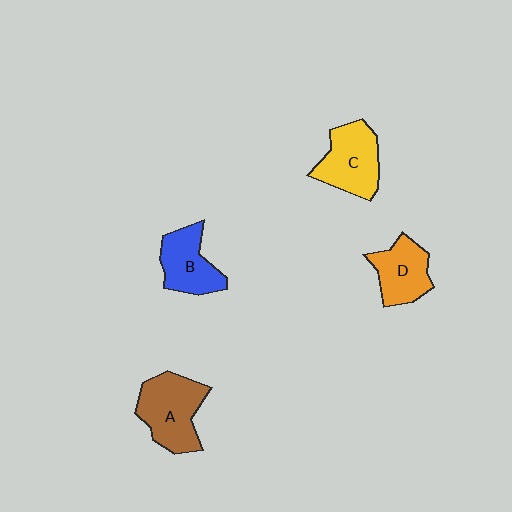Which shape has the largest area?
Shape A (brown).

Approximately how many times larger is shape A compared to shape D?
Approximately 1.3 times.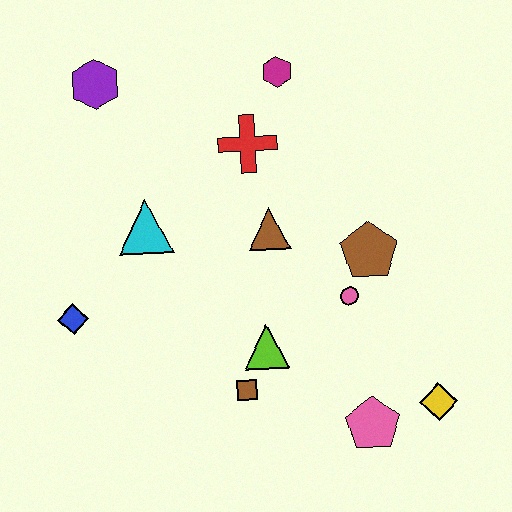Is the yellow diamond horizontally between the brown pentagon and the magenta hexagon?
No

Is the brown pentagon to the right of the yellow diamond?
No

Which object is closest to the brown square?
The lime triangle is closest to the brown square.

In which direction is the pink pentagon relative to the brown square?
The pink pentagon is to the right of the brown square.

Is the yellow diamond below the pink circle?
Yes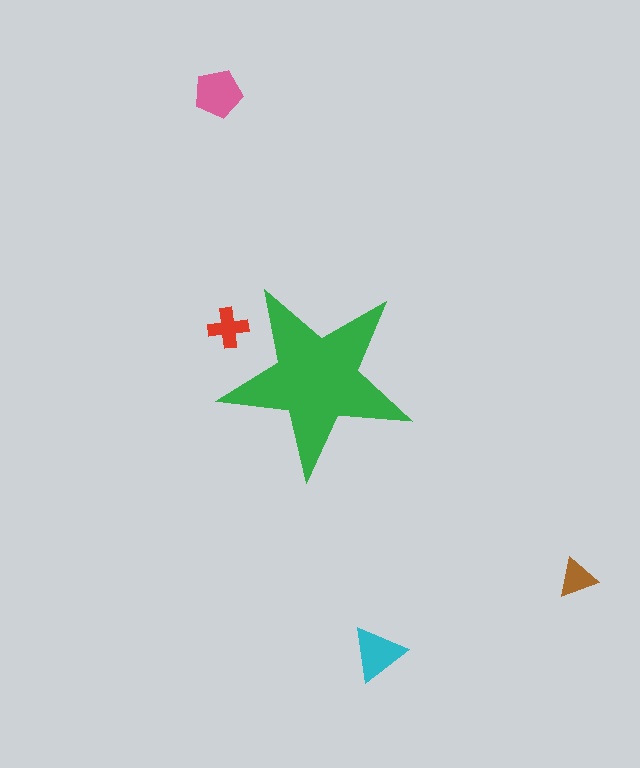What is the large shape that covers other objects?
A green star.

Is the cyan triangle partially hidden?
No, the cyan triangle is fully visible.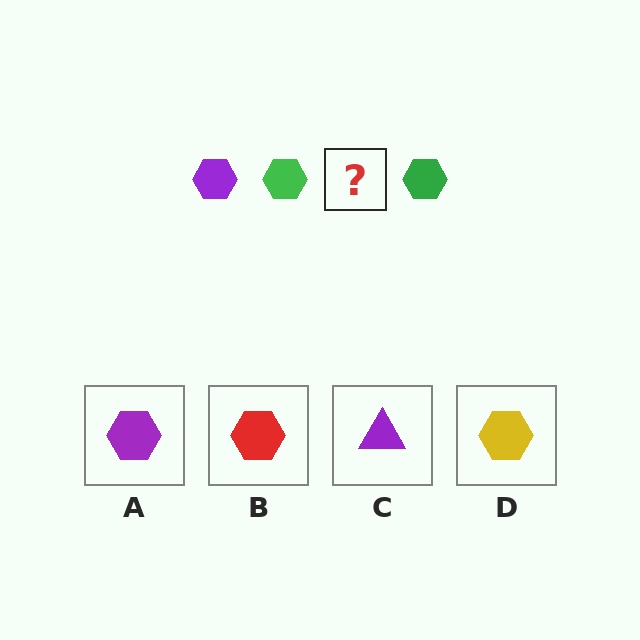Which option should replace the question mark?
Option A.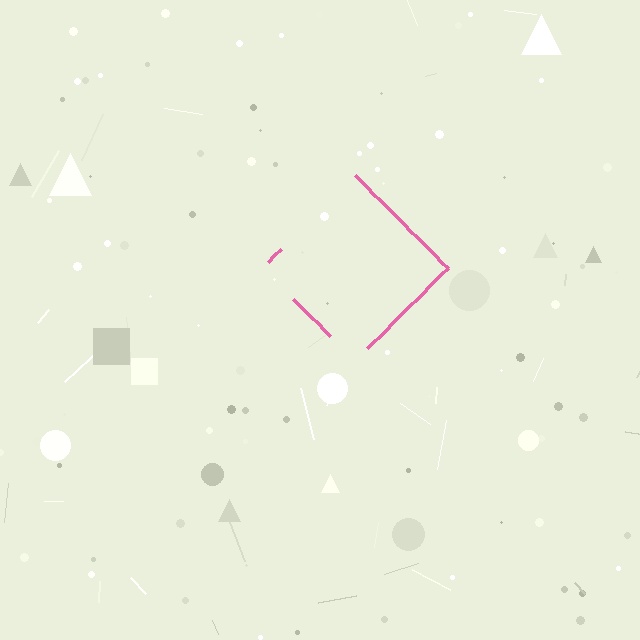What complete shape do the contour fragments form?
The contour fragments form a diamond.